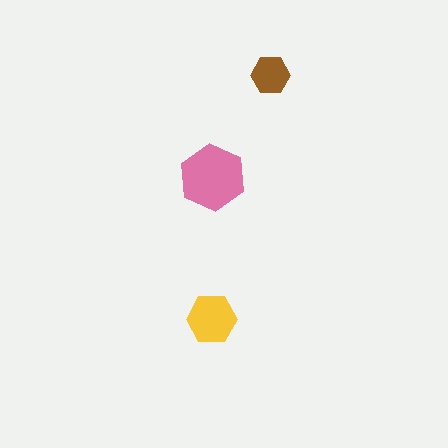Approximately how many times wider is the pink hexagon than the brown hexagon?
About 1.5 times wider.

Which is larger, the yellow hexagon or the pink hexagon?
The pink one.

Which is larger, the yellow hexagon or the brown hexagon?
The yellow one.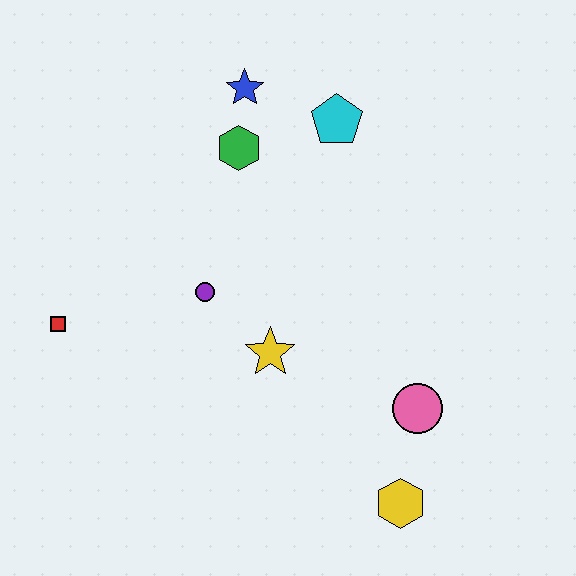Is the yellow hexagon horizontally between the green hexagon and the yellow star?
No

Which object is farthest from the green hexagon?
The yellow hexagon is farthest from the green hexagon.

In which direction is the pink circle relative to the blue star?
The pink circle is below the blue star.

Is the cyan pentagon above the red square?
Yes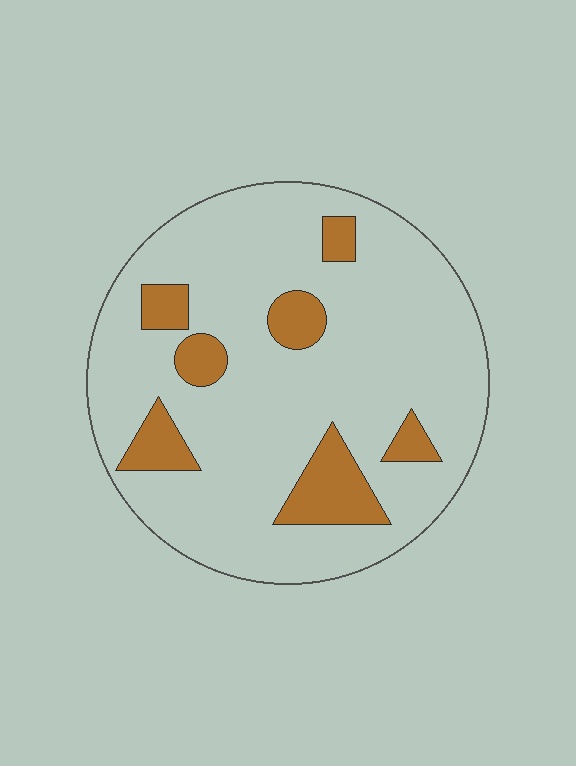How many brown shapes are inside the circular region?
7.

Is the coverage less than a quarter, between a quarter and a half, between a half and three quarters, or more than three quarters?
Less than a quarter.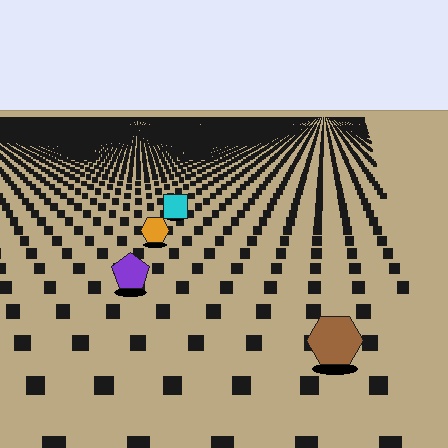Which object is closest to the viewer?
The brown hexagon is closest. The texture marks near it are larger and more spread out.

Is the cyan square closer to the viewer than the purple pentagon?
No. The purple pentagon is closer — you can tell from the texture gradient: the ground texture is coarser near it.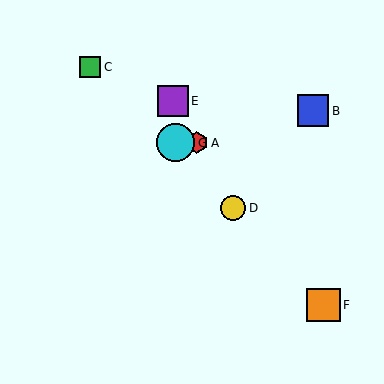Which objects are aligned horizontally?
Objects A, G are aligned horizontally.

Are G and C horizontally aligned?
No, G is at y≈143 and C is at y≈67.